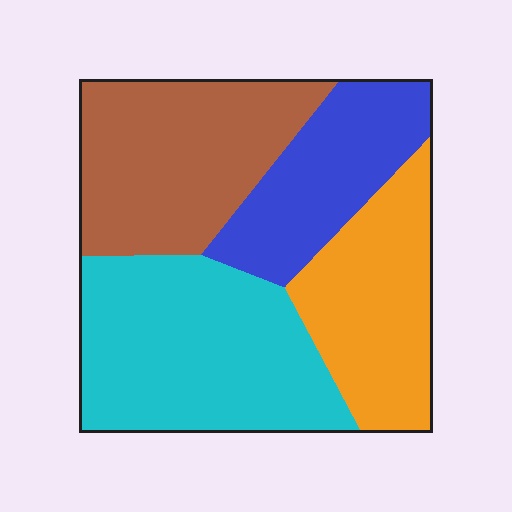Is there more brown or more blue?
Brown.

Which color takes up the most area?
Cyan, at roughly 35%.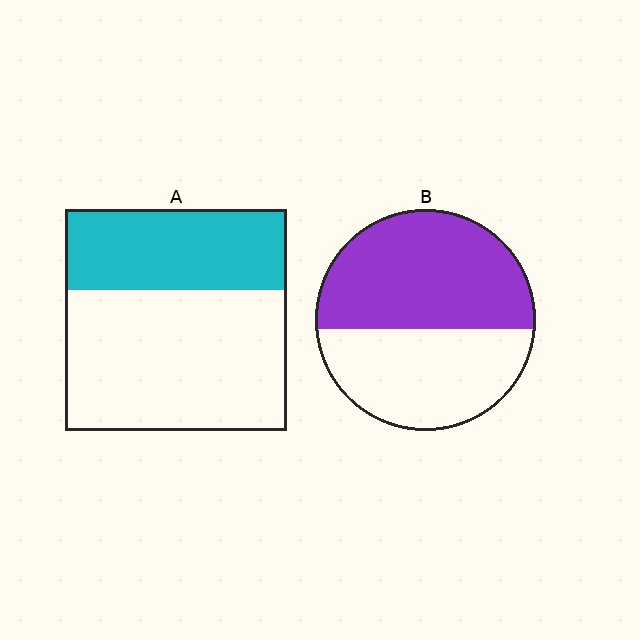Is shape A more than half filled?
No.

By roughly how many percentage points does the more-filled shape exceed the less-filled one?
By roughly 20 percentage points (B over A).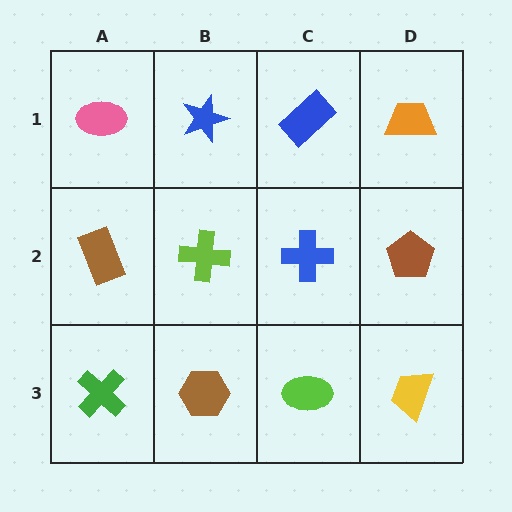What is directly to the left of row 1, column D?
A blue rectangle.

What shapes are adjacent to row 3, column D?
A brown pentagon (row 2, column D), a lime ellipse (row 3, column C).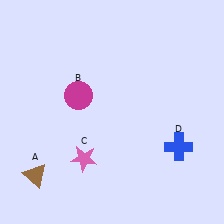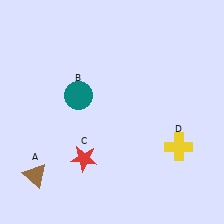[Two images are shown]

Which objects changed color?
B changed from magenta to teal. C changed from pink to red. D changed from blue to yellow.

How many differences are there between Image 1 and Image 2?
There are 3 differences between the two images.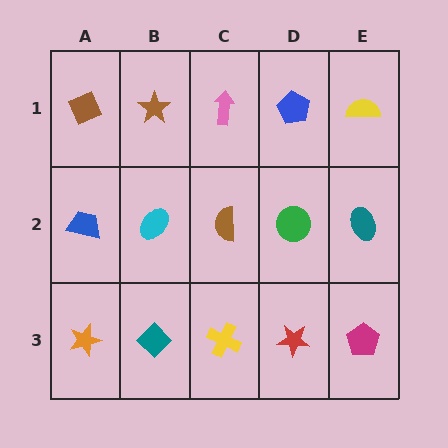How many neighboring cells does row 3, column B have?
3.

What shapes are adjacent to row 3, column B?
A cyan ellipse (row 2, column B), an orange star (row 3, column A), a yellow cross (row 3, column C).